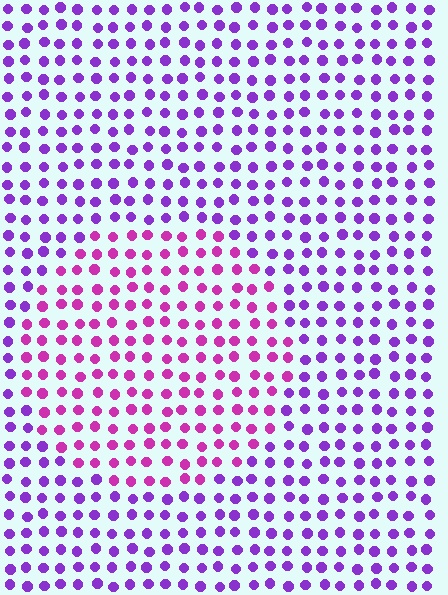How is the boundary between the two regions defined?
The boundary is defined purely by a slight shift in hue (about 37 degrees). Spacing, size, and orientation are identical on both sides.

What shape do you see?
I see a circle.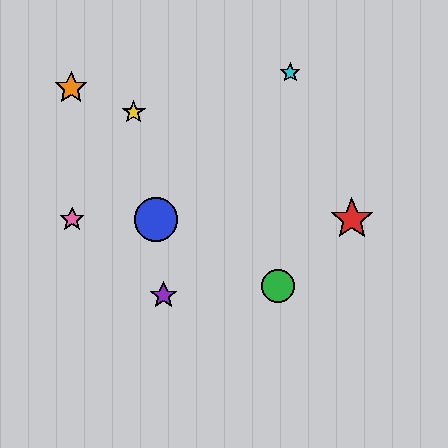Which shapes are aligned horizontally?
The red star, the blue circle, the pink star are aligned horizontally.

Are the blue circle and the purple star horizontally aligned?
No, the blue circle is at y≈219 and the purple star is at y≈295.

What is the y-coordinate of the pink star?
The pink star is at y≈219.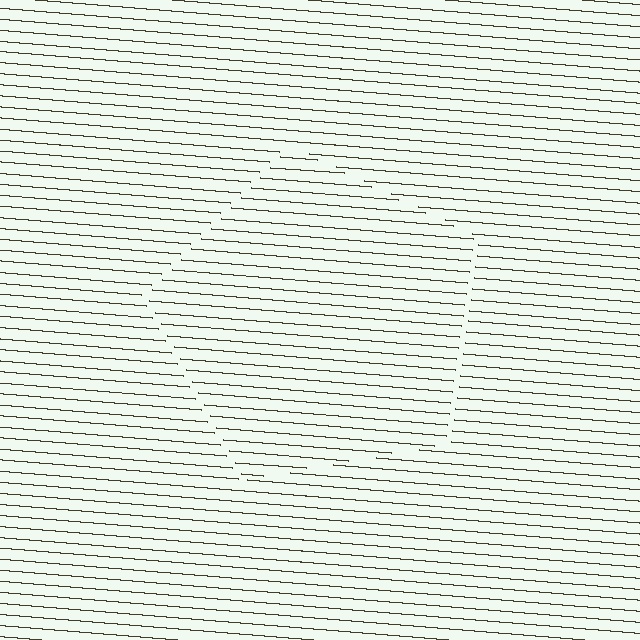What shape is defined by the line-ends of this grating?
An illusory pentagon. The interior of the shape contains the same grating, shifted by half a period — the contour is defined by the phase discontinuity where line-ends from the inner and outer gratings abut.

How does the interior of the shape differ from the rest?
The interior of the shape contains the same grating, shifted by half a period — the contour is defined by the phase discontinuity where line-ends from the inner and outer gratings abut.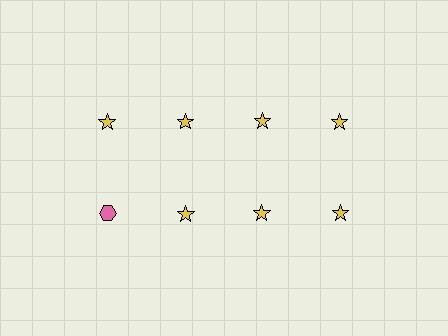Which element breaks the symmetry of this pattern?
The pink hexagon in the second row, leftmost column breaks the symmetry. All other shapes are yellow stars.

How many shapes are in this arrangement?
There are 8 shapes arranged in a grid pattern.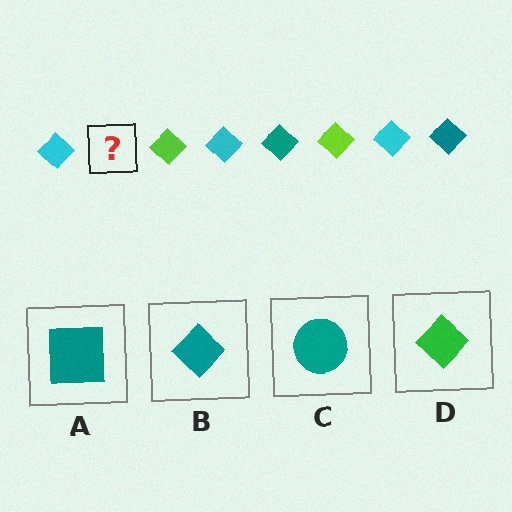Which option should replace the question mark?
Option B.